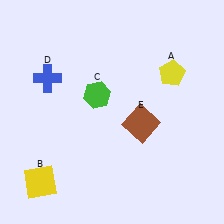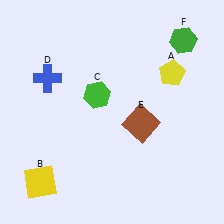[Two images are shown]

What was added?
A green hexagon (F) was added in Image 2.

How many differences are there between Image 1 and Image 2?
There is 1 difference between the two images.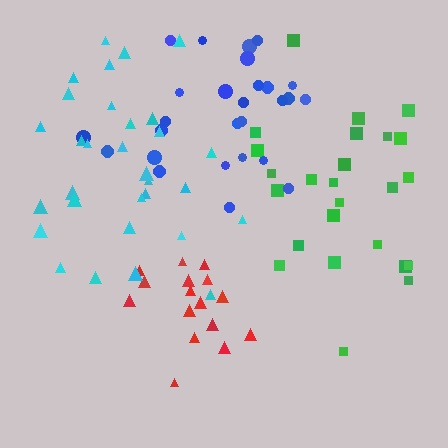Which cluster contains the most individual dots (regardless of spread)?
Cyan (31).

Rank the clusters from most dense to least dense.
red, blue, green, cyan.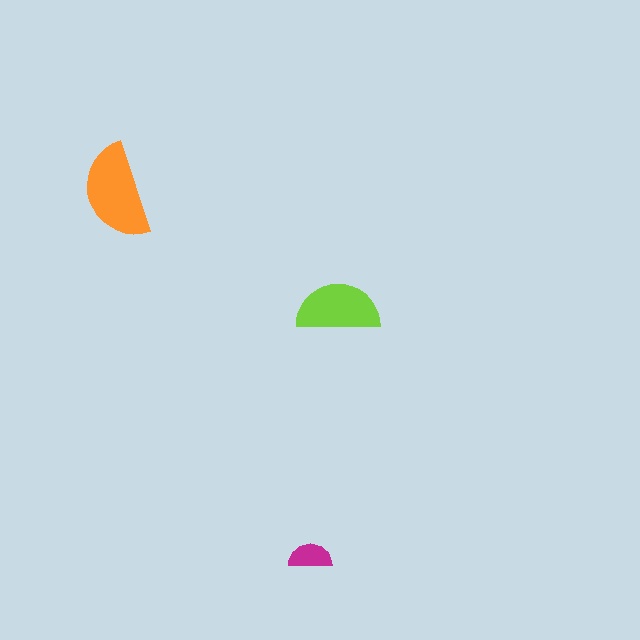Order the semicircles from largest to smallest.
the orange one, the lime one, the magenta one.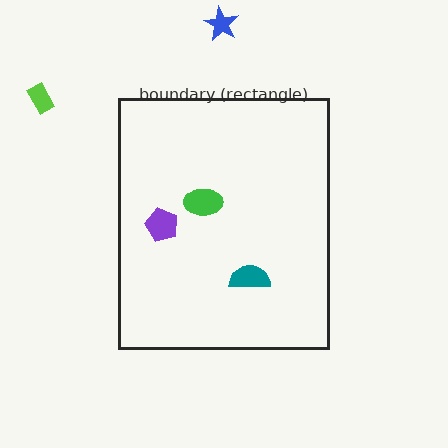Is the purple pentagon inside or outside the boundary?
Inside.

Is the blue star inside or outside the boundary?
Outside.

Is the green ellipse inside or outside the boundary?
Inside.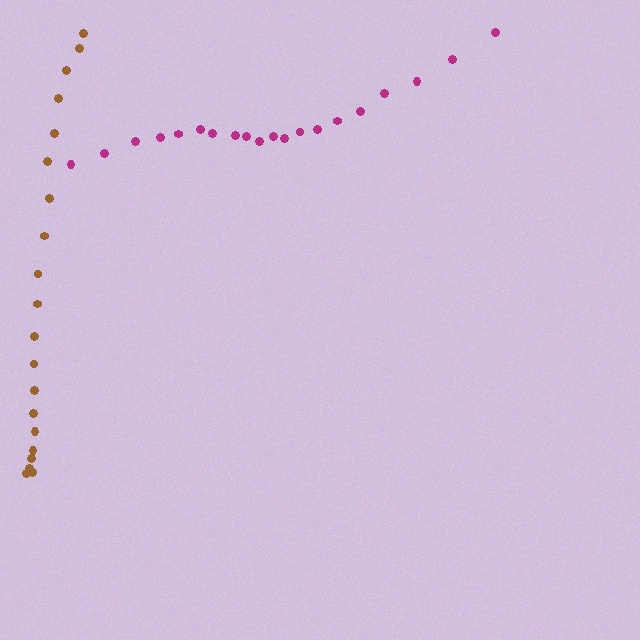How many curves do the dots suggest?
There are 2 distinct paths.